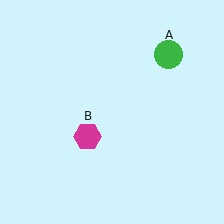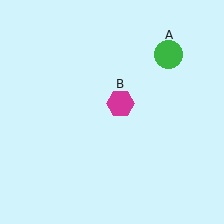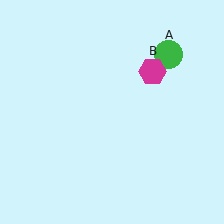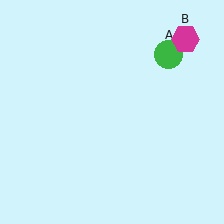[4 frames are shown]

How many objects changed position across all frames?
1 object changed position: magenta hexagon (object B).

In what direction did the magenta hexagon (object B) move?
The magenta hexagon (object B) moved up and to the right.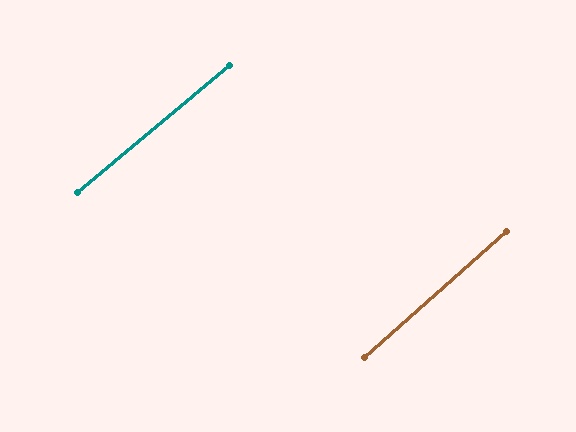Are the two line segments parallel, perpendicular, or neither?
Parallel — their directions differ by only 1.9°.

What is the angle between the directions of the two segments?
Approximately 2 degrees.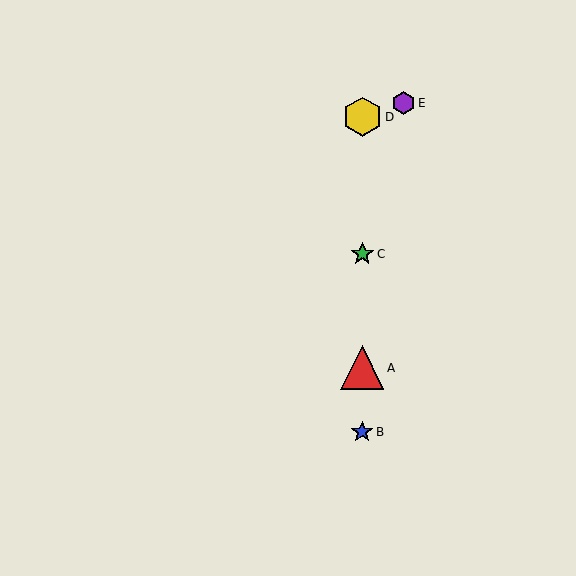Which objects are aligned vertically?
Objects A, B, C, D are aligned vertically.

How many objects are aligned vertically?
4 objects (A, B, C, D) are aligned vertically.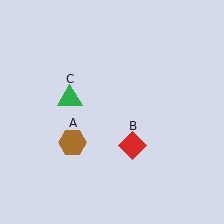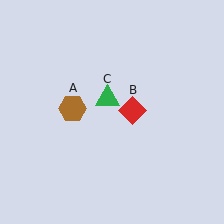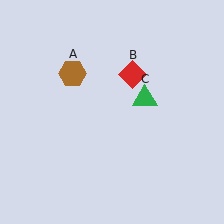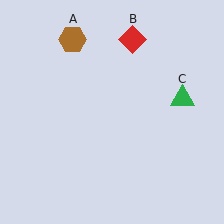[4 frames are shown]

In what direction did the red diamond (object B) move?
The red diamond (object B) moved up.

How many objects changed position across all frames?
3 objects changed position: brown hexagon (object A), red diamond (object B), green triangle (object C).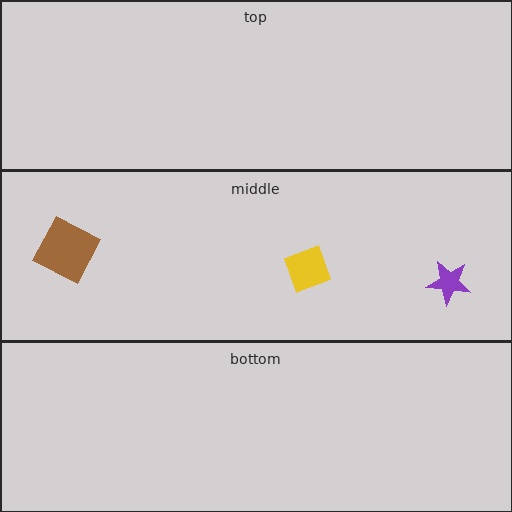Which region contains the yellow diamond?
The middle region.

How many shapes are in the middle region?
3.